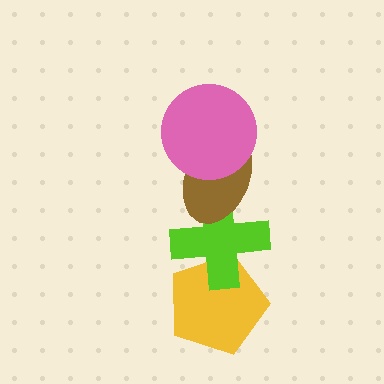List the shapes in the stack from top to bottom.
From top to bottom: the pink circle, the brown ellipse, the lime cross, the yellow pentagon.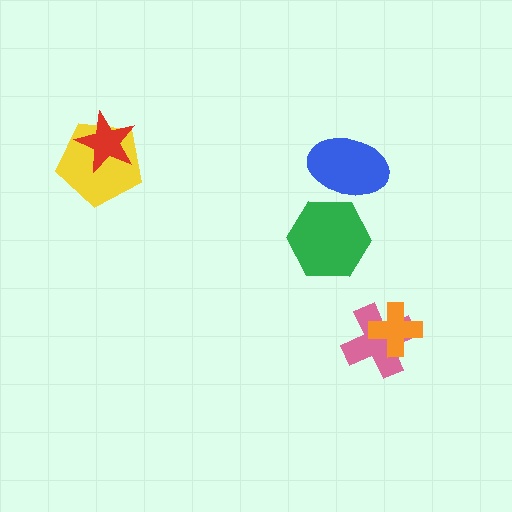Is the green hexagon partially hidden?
Yes, it is partially covered by another shape.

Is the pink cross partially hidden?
Yes, it is partially covered by another shape.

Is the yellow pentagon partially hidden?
Yes, it is partially covered by another shape.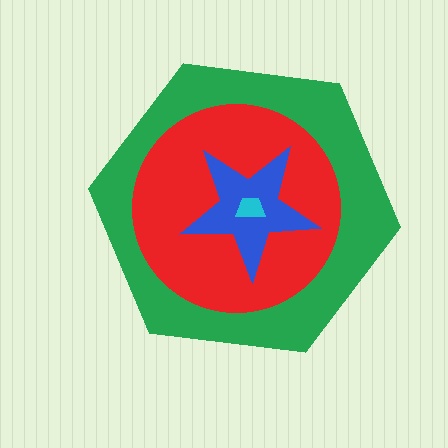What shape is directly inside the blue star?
The cyan trapezoid.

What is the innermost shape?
The cyan trapezoid.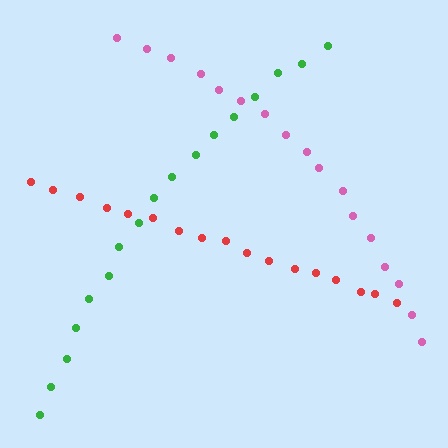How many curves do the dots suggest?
There are 3 distinct paths.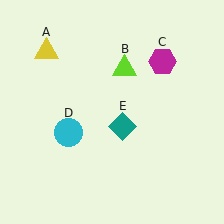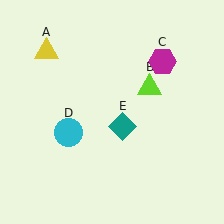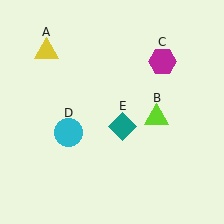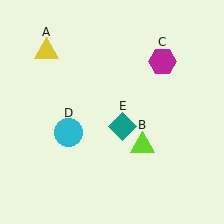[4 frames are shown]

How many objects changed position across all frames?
1 object changed position: lime triangle (object B).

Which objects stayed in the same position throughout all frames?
Yellow triangle (object A) and magenta hexagon (object C) and cyan circle (object D) and teal diamond (object E) remained stationary.